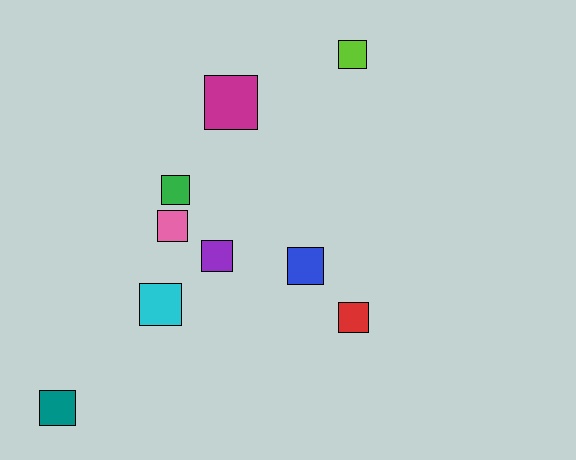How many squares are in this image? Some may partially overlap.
There are 9 squares.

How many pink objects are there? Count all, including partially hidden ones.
There is 1 pink object.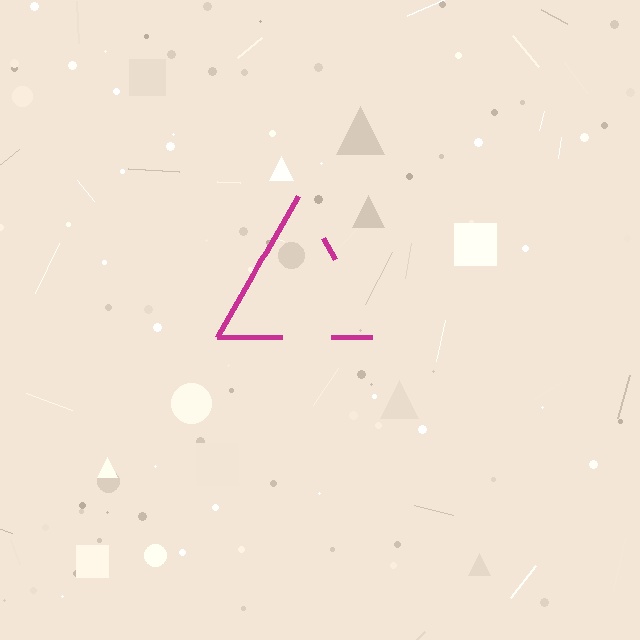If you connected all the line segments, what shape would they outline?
They would outline a triangle.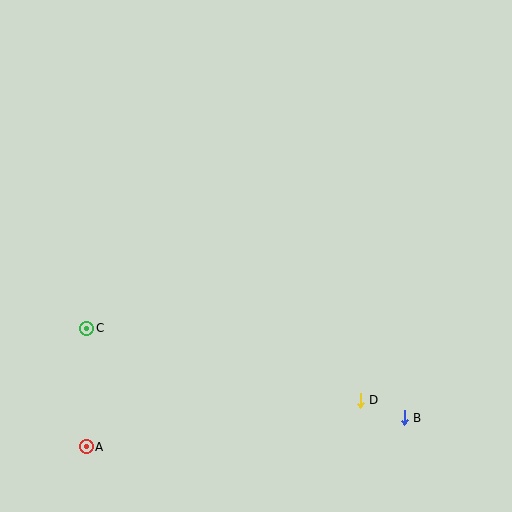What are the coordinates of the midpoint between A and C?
The midpoint between A and C is at (86, 388).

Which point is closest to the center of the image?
Point D at (360, 400) is closest to the center.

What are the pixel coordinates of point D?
Point D is at (360, 400).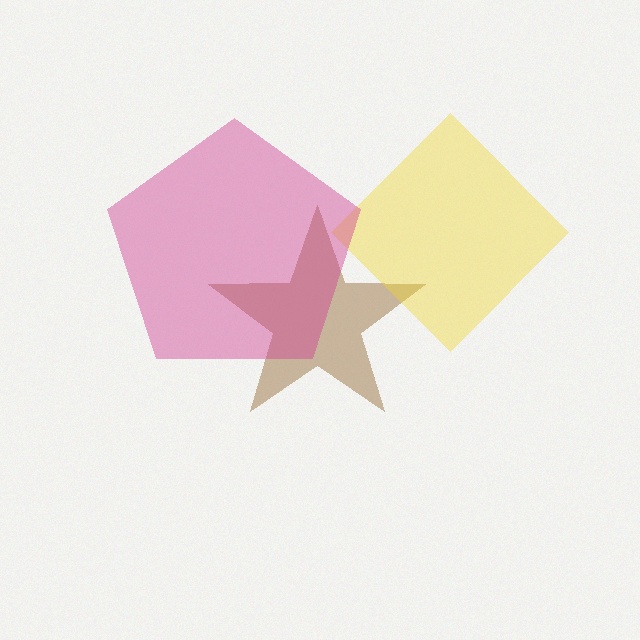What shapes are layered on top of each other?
The layered shapes are: a brown star, a yellow diamond, a magenta pentagon.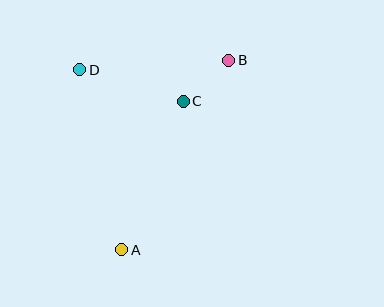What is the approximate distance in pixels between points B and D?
The distance between B and D is approximately 150 pixels.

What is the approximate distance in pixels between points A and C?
The distance between A and C is approximately 160 pixels.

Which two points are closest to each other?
Points B and C are closest to each other.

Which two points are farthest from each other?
Points A and B are farthest from each other.